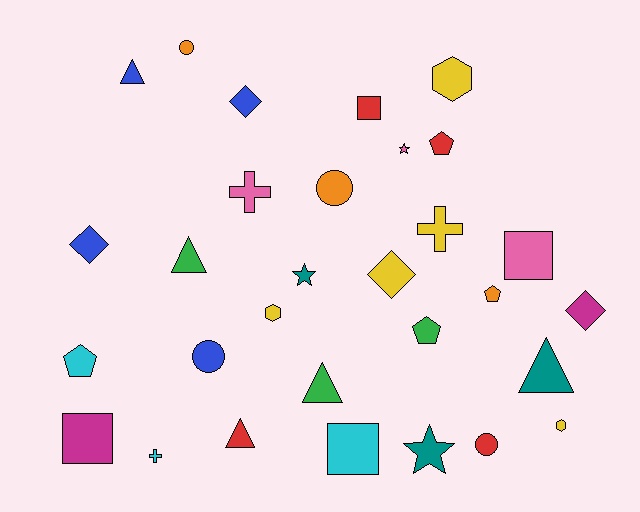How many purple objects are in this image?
There are no purple objects.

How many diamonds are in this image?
There are 4 diamonds.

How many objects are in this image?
There are 30 objects.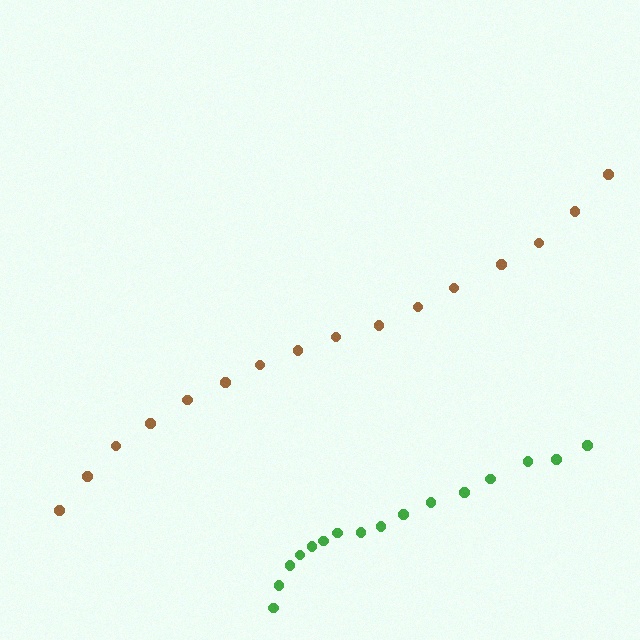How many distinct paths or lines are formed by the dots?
There are 2 distinct paths.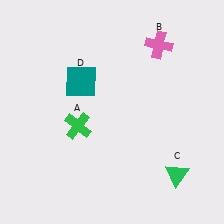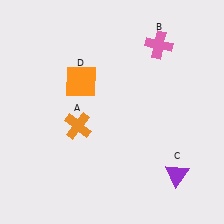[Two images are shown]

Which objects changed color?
A changed from green to orange. C changed from green to purple. D changed from teal to orange.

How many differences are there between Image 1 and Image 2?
There are 3 differences between the two images.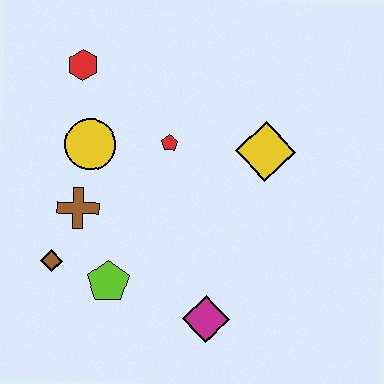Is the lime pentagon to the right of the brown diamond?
Yes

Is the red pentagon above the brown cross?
Yes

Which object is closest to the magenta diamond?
The lime pentagon is closest to the magenta diamond.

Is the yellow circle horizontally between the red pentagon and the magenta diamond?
No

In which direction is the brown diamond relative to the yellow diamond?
The brown diamond is to the left of the yellow diamond.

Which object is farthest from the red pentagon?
The magenta diamond is farthest from the red pentagon.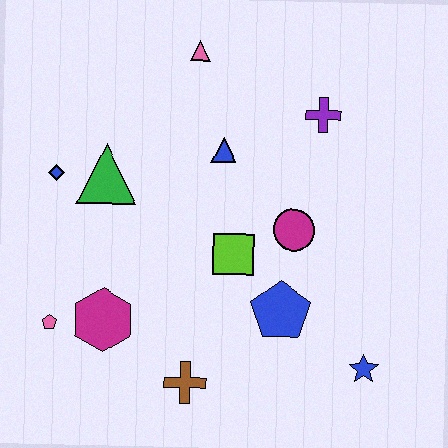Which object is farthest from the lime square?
The pink triangle is farthest from the lime square.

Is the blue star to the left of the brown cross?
No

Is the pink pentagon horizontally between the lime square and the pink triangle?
No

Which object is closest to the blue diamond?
The green triangle is closest to the blue diamond.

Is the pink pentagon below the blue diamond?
Yes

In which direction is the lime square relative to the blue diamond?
The lime square is to the right of the blue diamond.